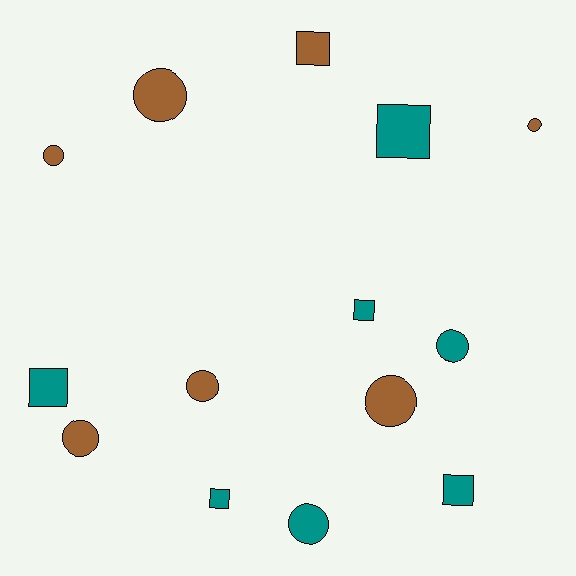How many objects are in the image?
There are 14 objects.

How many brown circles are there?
There are 6 brown circles.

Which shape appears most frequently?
Circle, with 8 objects.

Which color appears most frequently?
Teal, with 7 objects.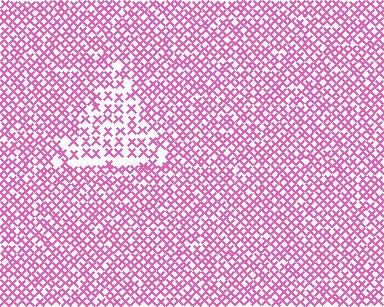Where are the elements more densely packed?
The elements are more densely packed outside the triangle boundary.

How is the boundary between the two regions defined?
The boundary is defined by a change in element density (approximately 1.7x ratio). All elements are the same color, size, and shape.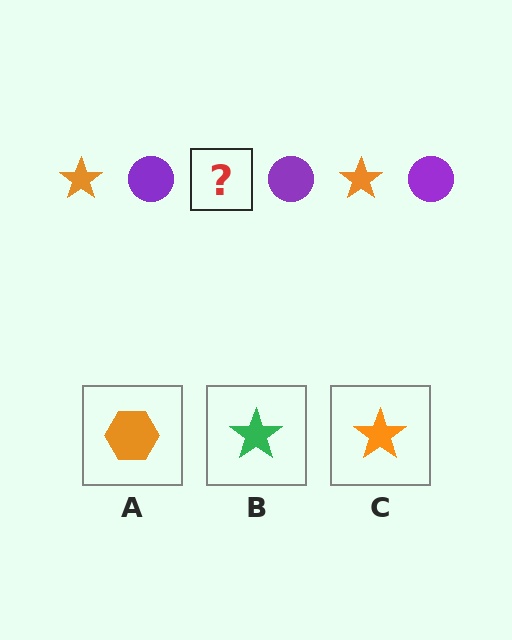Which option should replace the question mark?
Option C.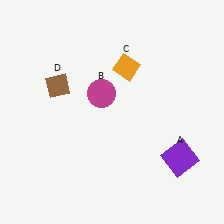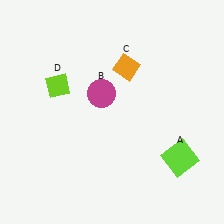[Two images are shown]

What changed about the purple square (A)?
In Image 1, A is purple. In Image 2, it changed to lime.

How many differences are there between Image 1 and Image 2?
There are 2 differences between the two images.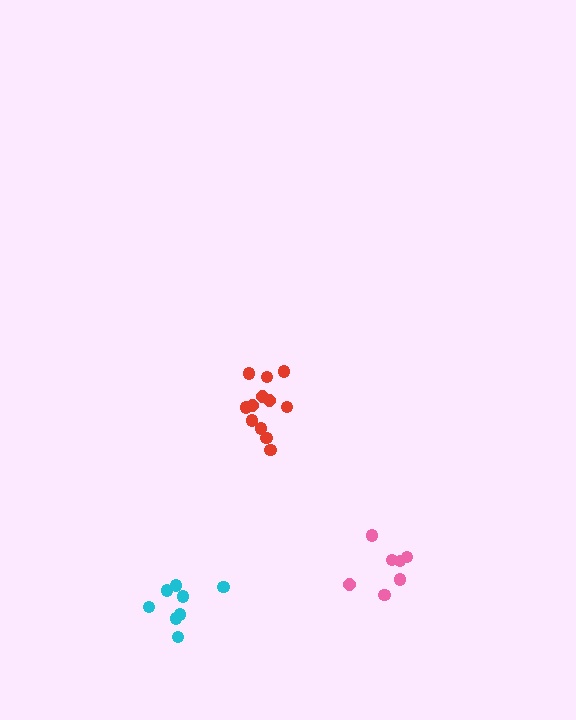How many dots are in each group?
Group 1: 12 dots, Group 2: 7 dots, Group 3: 8 dots (27 total).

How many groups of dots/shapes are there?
There are 3 groups.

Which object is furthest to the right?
The pink cluster is rightmost.